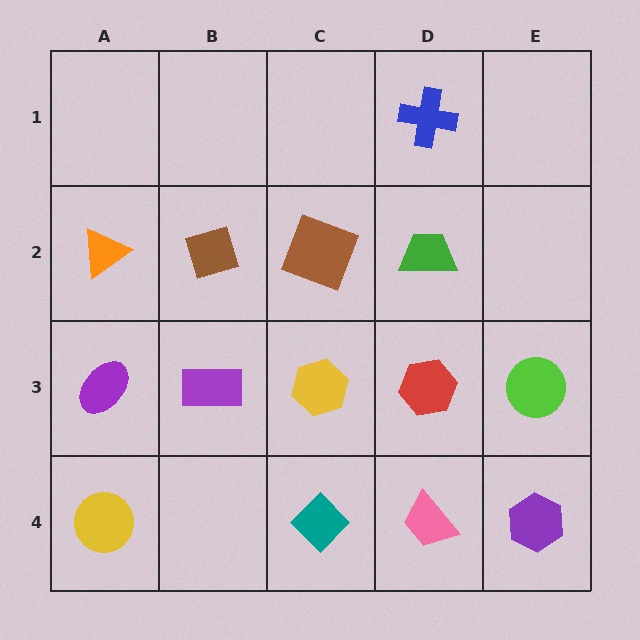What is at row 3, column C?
A yellow hexagon.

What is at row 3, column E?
A lime circle.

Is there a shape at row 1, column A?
No, that cell is empty.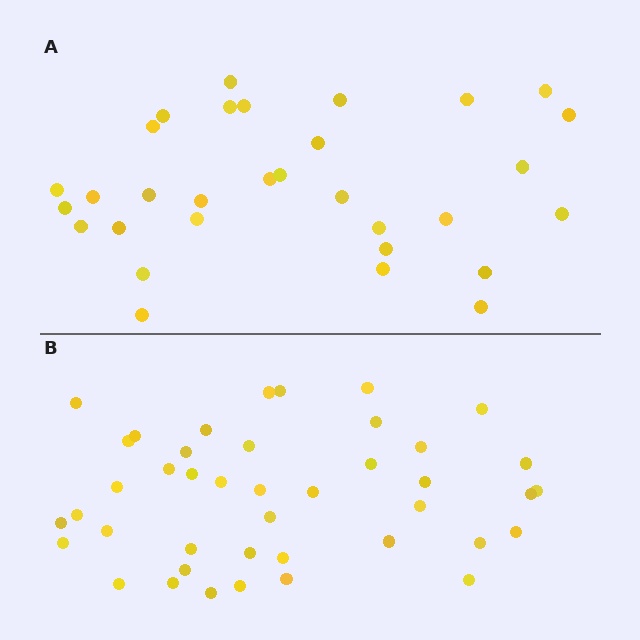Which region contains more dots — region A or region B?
Region B (the bottom region) has more dots.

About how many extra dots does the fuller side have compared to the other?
Region B has roughly 12 or so more dots than region A.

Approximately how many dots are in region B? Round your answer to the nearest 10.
About 40 dots. (The exact count is 42, which rounds to 40.)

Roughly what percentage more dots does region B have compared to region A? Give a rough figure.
About 35% more.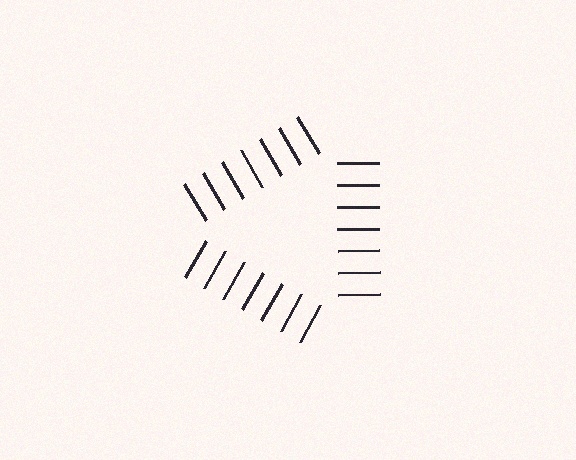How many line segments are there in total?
21 — 7 along each of the 3 edges.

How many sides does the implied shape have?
3 sides — the line-ends trace a triangle.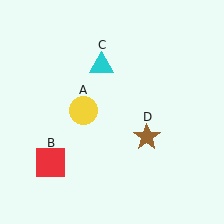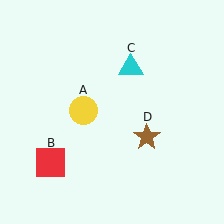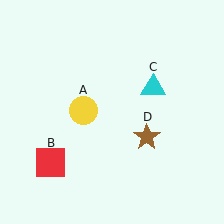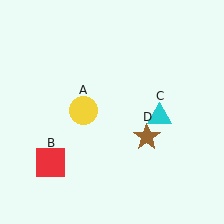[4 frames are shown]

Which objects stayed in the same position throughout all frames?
Yellow circle (object A) and red square (object B) and brown star (object D) remained stationary.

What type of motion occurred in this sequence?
The cyan triangle (object C) rotated clockwise around the center of the scene.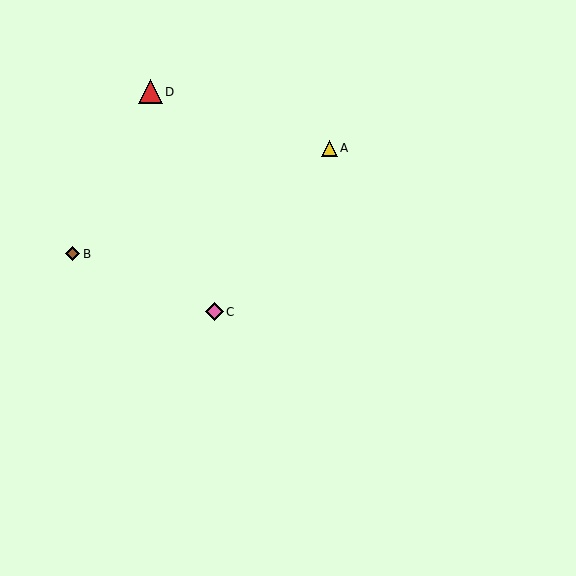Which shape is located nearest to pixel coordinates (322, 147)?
The yellow triangle (labeled A) at (329, 148) is nearest to that location.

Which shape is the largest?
The red triangle (labeled D) is the largest.